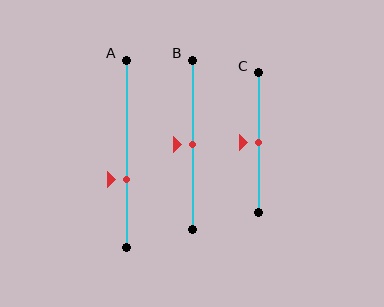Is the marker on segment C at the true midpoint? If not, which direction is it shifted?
Yes, the marker on segment C is at the true midpoint.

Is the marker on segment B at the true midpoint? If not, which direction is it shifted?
Yes, the marker on segment B is at the true midpoint.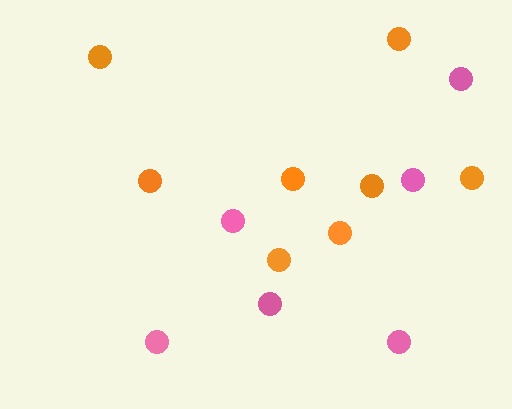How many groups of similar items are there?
There are 2 groups: one group of pink circles (6) and one group of orange circles (8).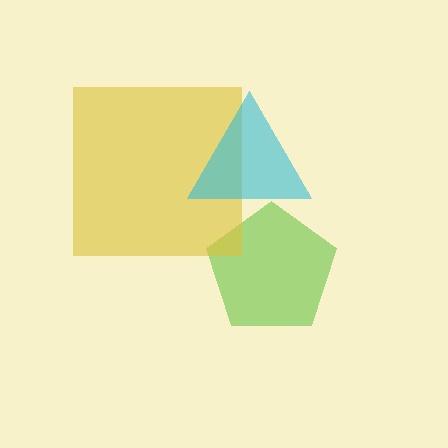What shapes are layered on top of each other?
The layered shapes are: a lime pentagon, a yellow square, a cyan triangle.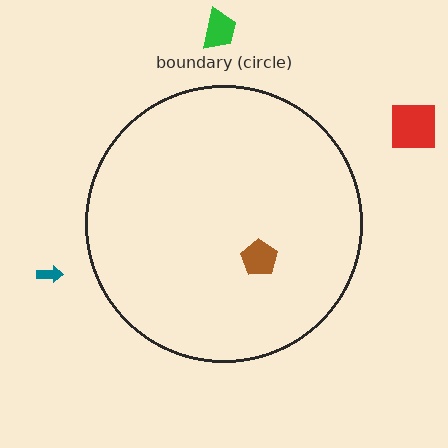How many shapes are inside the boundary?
1 inside, 3 outside.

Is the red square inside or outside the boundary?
Outside.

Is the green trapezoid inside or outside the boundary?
Outside.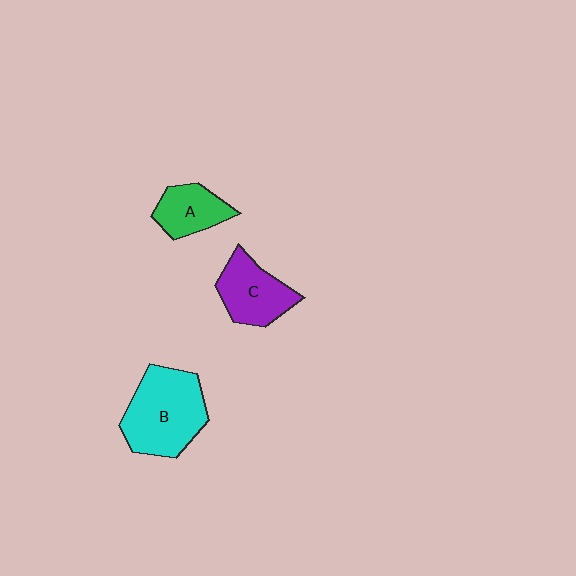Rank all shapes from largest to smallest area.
From largest to smallest: B (cyan), C (purple), A (green).